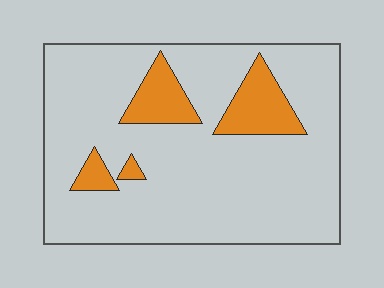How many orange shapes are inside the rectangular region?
4.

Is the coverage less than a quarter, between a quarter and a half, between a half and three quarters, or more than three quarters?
Less than a quarter.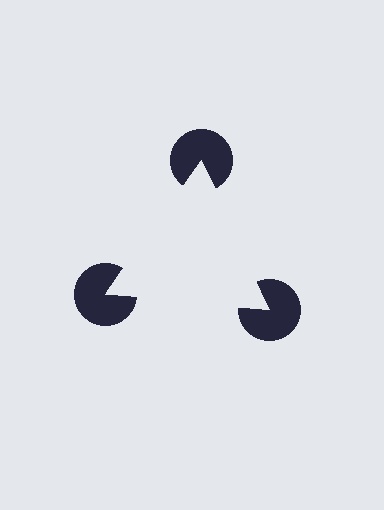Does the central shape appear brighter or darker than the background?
It typically appears slightly brighter than the background, even though no actual brightness change is drawn.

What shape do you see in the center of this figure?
An illusory triangle — its edges are inferred from the aligned wedge cuts in the pac-man discs, not physically drawn.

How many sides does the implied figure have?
3 sides.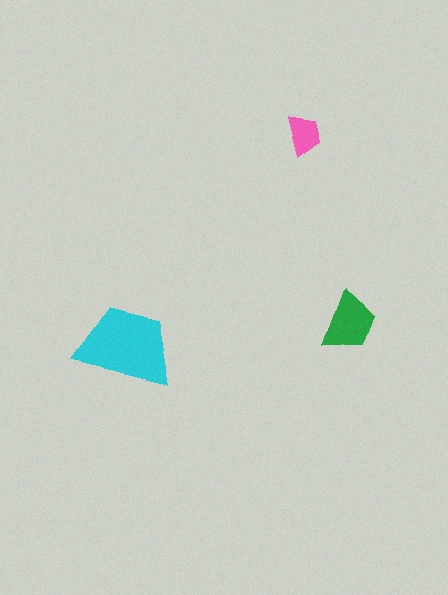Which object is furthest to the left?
The cyan trapezoid is leftmost.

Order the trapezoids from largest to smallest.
the cyan one, the green one, the pink one.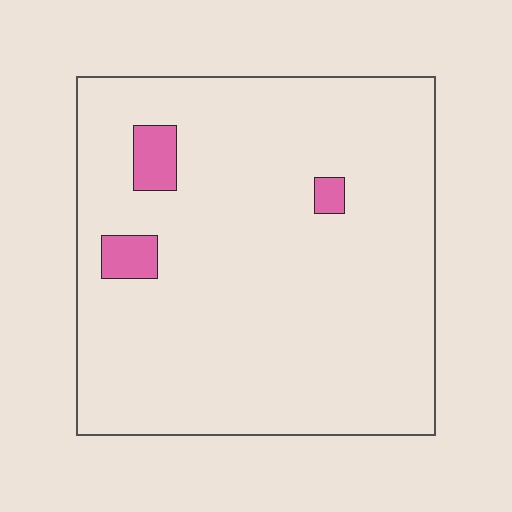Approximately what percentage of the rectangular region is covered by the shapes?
Approximately 5%.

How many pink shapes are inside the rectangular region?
3.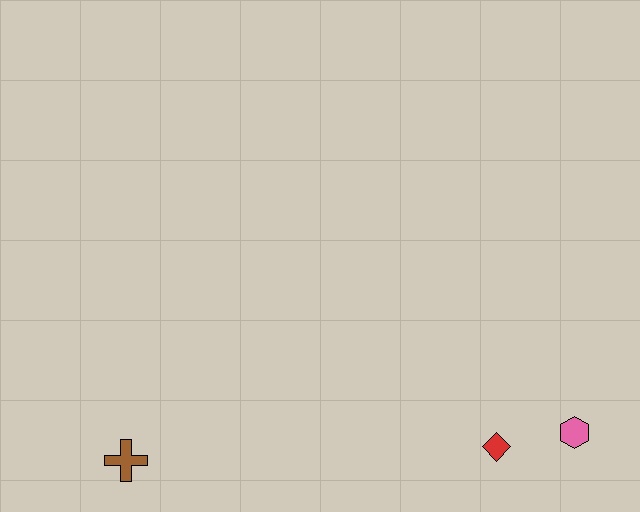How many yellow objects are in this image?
There are no yellow objects.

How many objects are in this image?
There are 3 objects.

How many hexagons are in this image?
There is 1 hexagon.